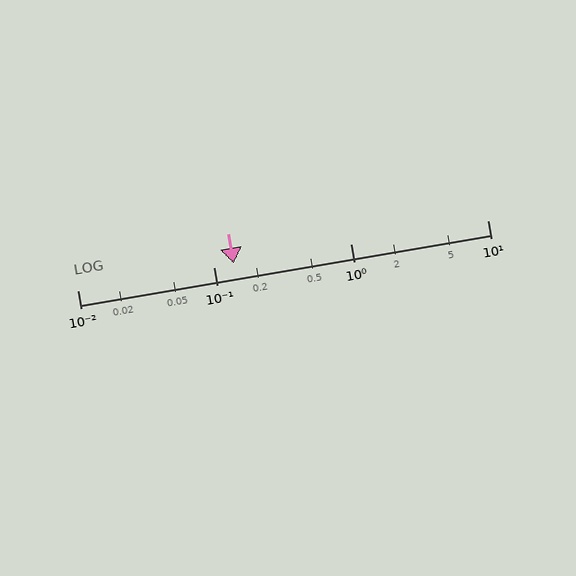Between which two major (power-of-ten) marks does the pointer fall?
The pointer is between 0.1 and 1.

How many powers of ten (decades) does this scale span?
The scale spans 3 decades, from 0.01 to 10.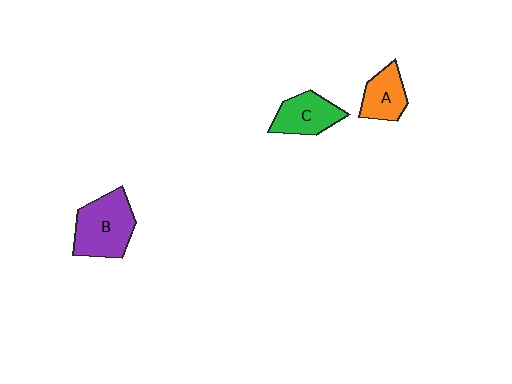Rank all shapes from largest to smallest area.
From largest to smallest: B (purple), C (green), A (orange).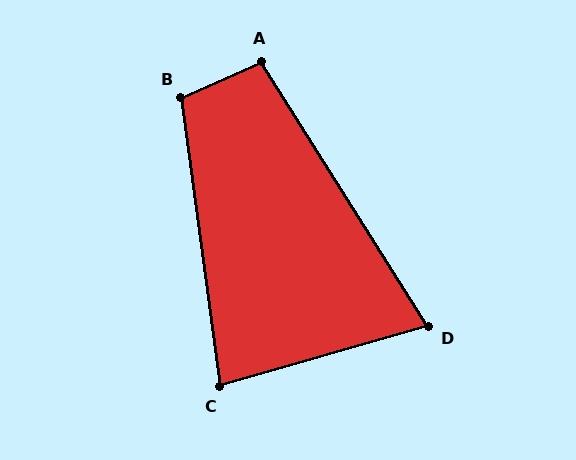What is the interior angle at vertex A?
Approximately 98 degrees (obtuse).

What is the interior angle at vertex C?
Approximately 82 degrees (acute).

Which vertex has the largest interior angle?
B, at approximately 106 degrees.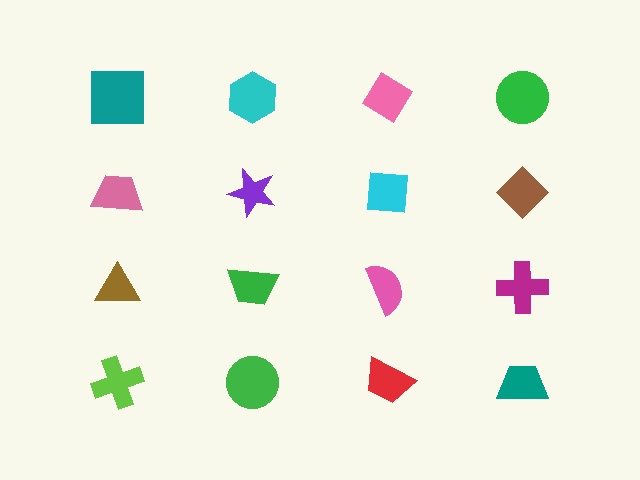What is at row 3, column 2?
A green trapezoid.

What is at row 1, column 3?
A pink diamond.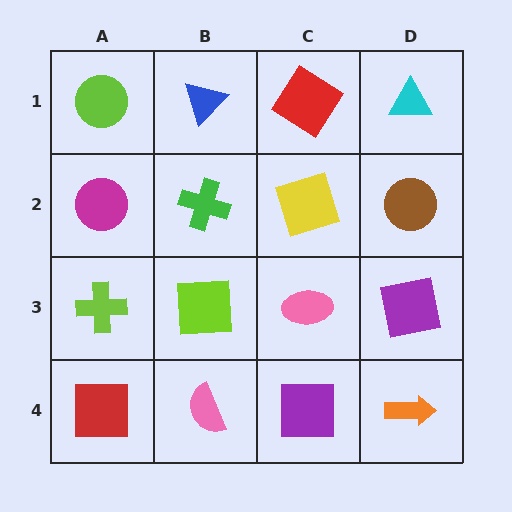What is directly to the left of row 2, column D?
A yellow square.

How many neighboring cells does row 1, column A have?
2.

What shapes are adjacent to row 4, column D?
A purple square (row 3, column D), a purple square (row 4, column C).